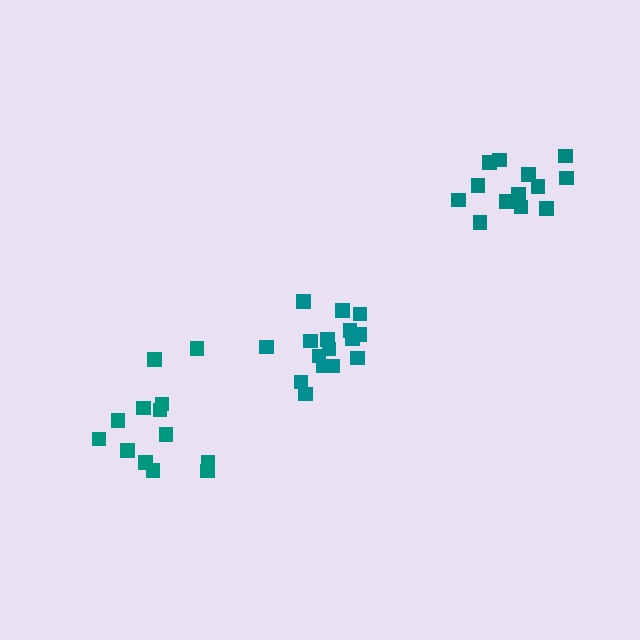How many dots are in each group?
Group 1: 13 dots, Group 2: 13 dots, Group 3: 16 dots (42 total).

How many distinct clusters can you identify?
There are 3 distinct clusters.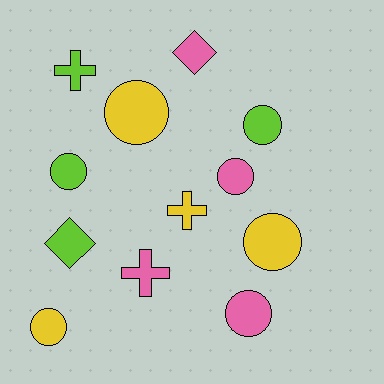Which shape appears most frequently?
Circle, with 7 objects.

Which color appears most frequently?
Yellow, with 4 objects.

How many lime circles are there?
There are 2 lime circles.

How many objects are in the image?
There are 12 objects.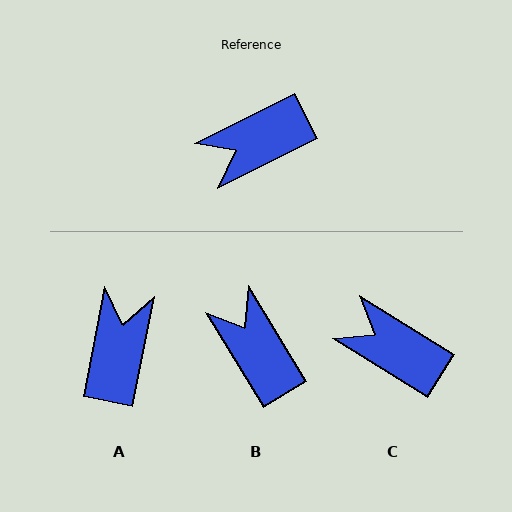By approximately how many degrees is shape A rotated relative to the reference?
Approximately 127 degrees clockwise.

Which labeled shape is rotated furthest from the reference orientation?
A, about 127 degrees away.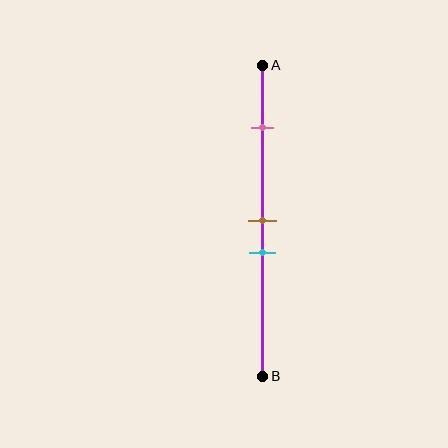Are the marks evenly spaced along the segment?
No, the marks are not evenly spaced.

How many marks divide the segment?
There are 3 marks dividing the segment.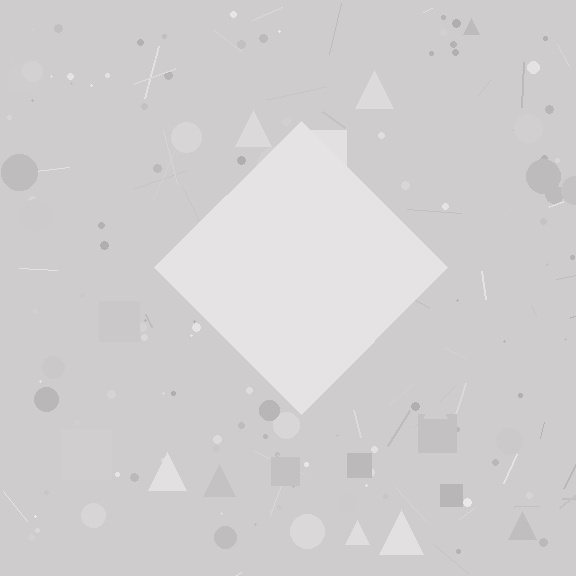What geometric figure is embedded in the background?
A diamond is embedded in the background.